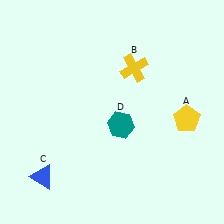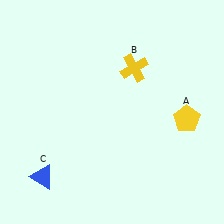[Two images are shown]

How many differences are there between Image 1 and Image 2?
There is 1 difference between the two images.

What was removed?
The teal hexagon (D) was removed in Image 2.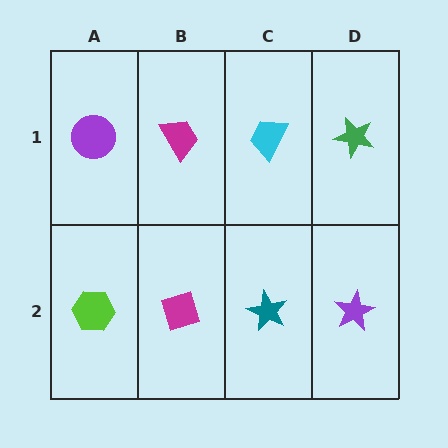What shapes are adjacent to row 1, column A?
A lime hexagon (row 2, column A), a magenta trapezoid (row 1, column B).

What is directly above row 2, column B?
A magenta trapezoid.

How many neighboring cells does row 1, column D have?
2.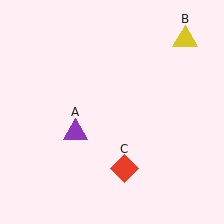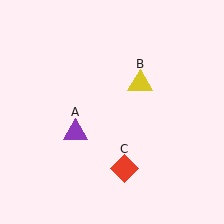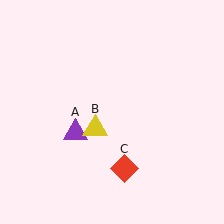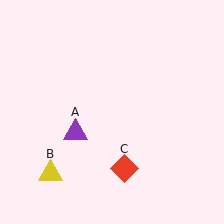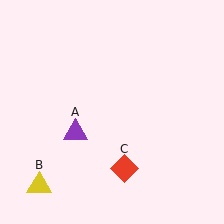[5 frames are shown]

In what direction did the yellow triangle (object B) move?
The yellow triangle (object B) moved down and to the left.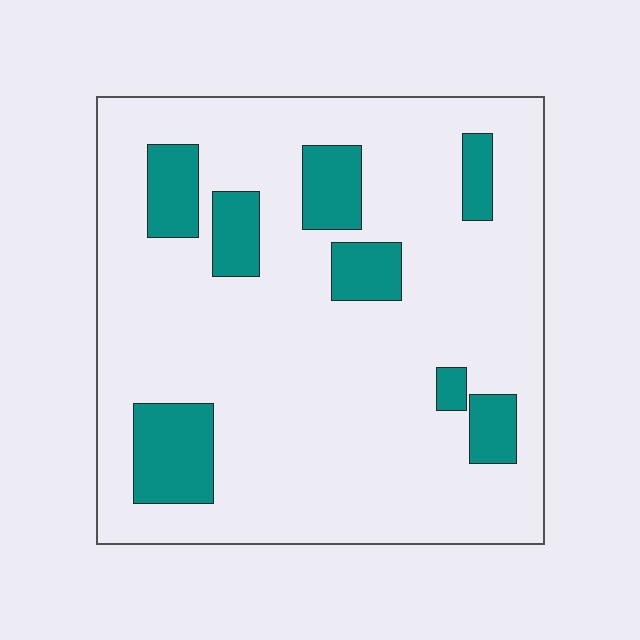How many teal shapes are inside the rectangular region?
8.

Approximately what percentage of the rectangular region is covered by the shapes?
Approximately 15%.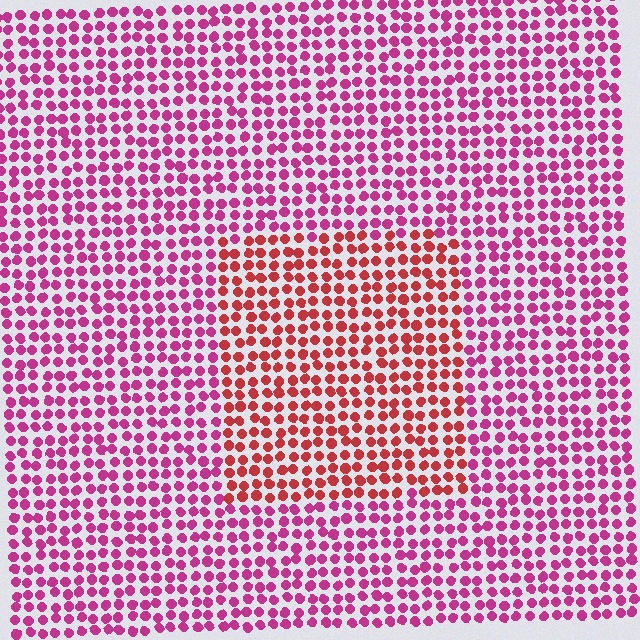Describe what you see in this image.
The image is filled with small magenta elements in a uniform arrangement. A rectangle-shaped region is visible where the elements are tinted to a slightly different hue, forming a subtle color boundary.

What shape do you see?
I see a rectangle.